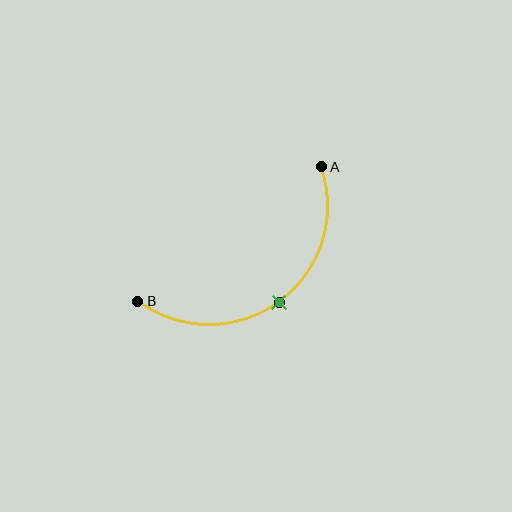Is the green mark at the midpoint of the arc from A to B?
Yes. The green mark lies on the arc at equal arc-length from both A and B — it is the arc midpoint.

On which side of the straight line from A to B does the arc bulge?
The arc bulges below and to the right of the straight line connecting A and B.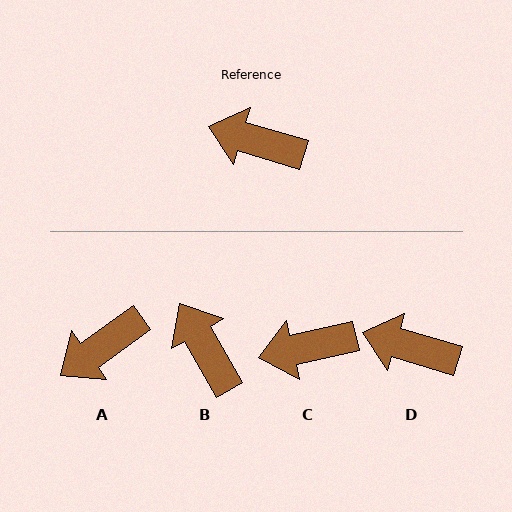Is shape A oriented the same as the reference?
No, it is off by about 52 degrees.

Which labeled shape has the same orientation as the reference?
D.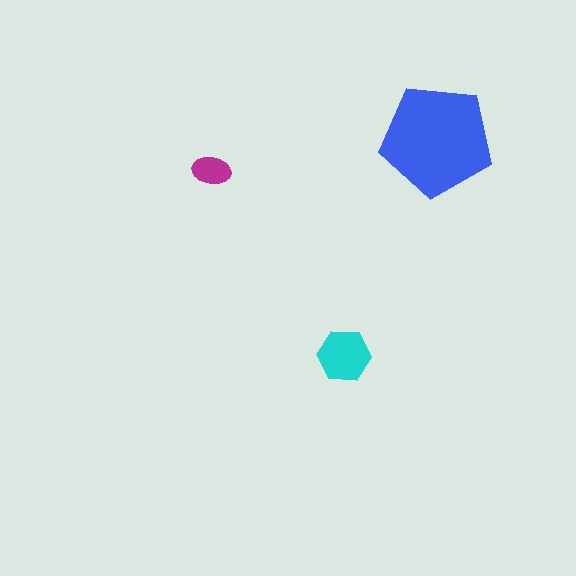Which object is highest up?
The blue pentagon is topmost.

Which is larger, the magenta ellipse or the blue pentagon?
The blue pentagon.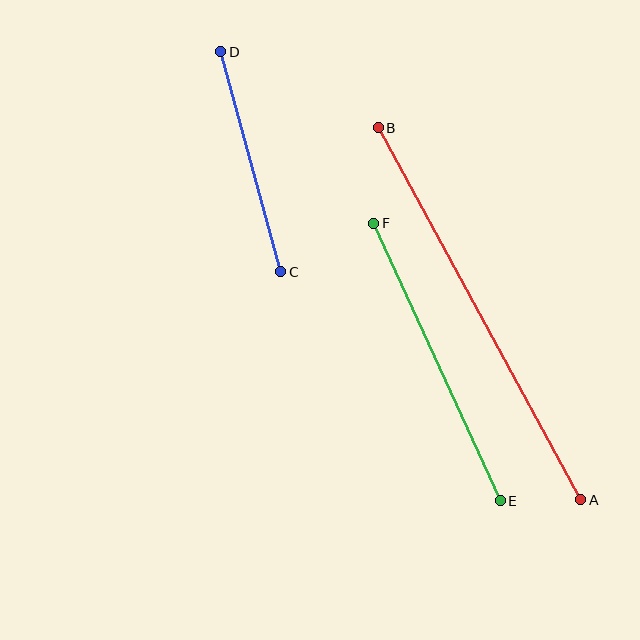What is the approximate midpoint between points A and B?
The midpoint is at approximately (479, 314) pixels.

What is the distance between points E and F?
The distance is approximately 305 pixels.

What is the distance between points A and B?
The distance is approximately 424 pixels.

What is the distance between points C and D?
The distance is approximately 228 pixels.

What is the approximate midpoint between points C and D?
The midpoint is at approximately (251, 162) pixels.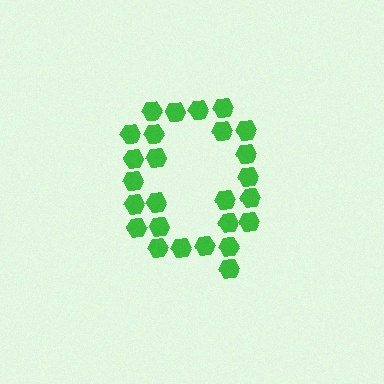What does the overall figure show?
The overall figure shows the letter Q.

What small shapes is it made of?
It is made of small hexagons.